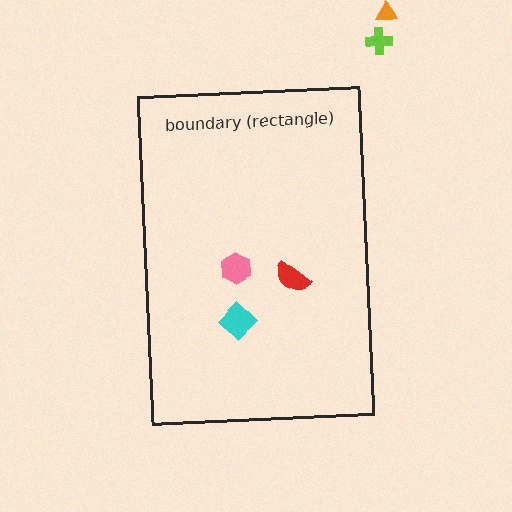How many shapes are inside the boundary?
3 inside, 2 outside.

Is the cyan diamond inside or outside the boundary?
Inside.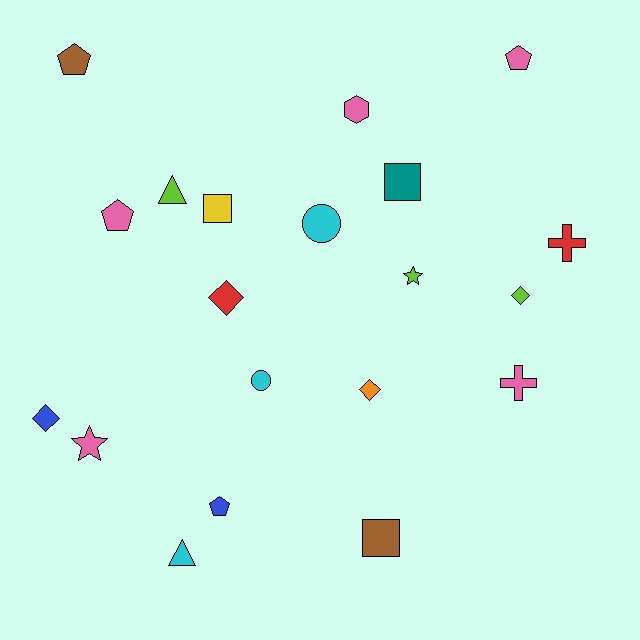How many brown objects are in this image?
There are 2 brown objects.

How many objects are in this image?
There are 20 objects.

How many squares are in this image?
There are 3 squares.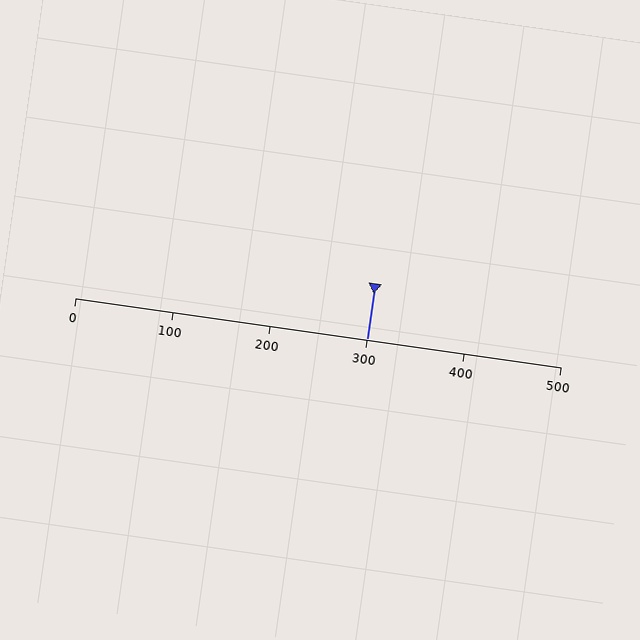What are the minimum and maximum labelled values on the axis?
The axis runs from 0 to 500.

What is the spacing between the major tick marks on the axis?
The major ticks are spaced 100 apart.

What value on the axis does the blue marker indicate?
The marker indicates approximately 300.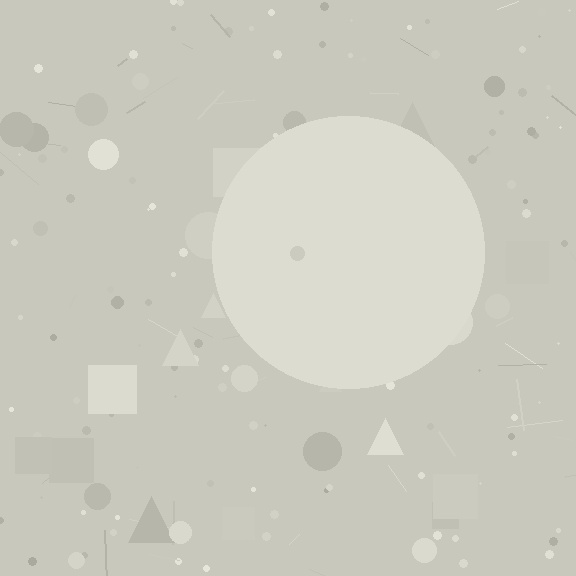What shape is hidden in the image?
A circle is hidden in the image.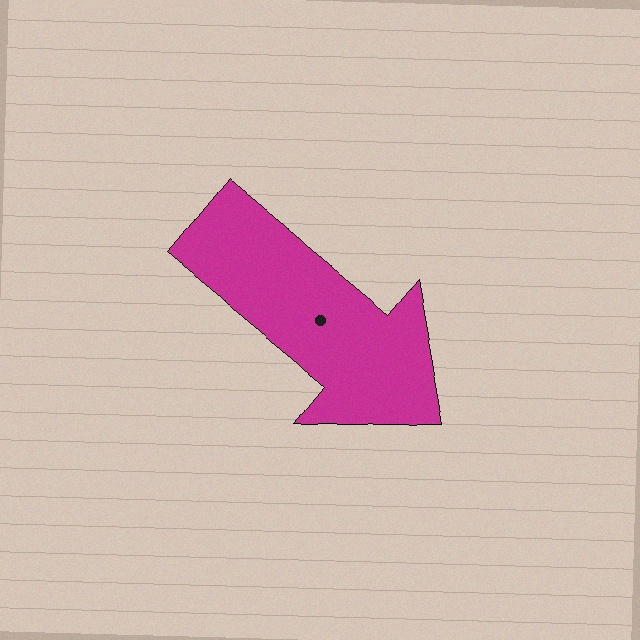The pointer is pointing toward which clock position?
Roughly 4 o'clock.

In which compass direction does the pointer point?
Southeast.